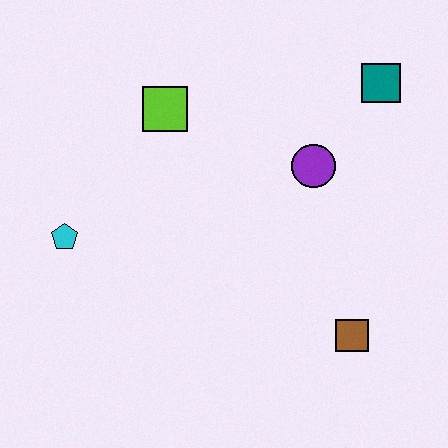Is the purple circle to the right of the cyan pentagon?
Yes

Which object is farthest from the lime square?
The brown square is farthest from the lime square.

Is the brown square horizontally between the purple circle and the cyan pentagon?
No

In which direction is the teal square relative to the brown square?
The teal square is above the brown square.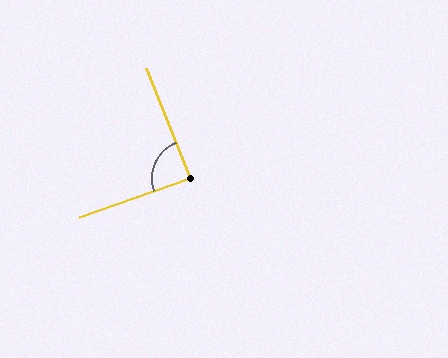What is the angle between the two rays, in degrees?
Approximately 88 degrees.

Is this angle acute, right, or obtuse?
It is approximately a right angle.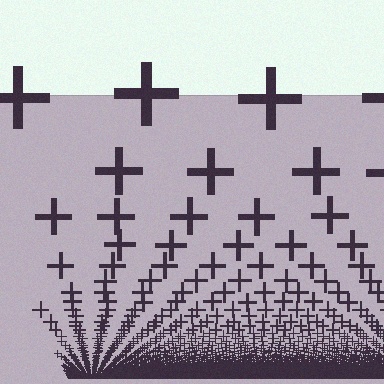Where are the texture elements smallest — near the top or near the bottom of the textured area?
Near the bottom.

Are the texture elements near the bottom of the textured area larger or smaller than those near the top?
Smaller. The gradient is inverted — elements near the bottom are smaller and denser.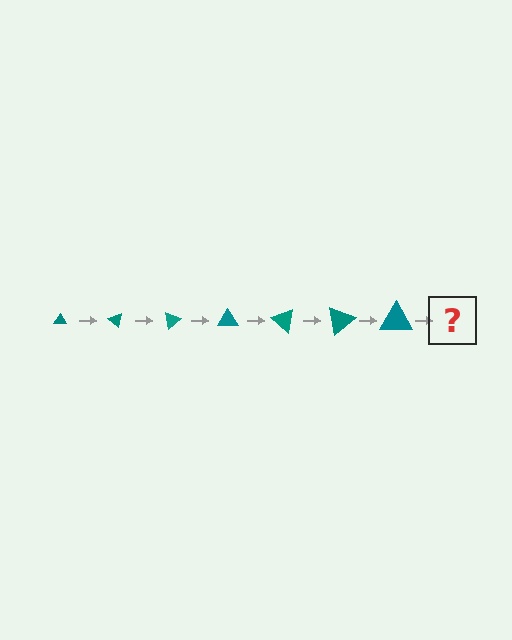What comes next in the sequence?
The next element should be a triangle, larger than the previous one and rotated 280 degrees from the start.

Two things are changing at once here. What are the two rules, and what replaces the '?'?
The two rules are that the triangle grows larger each step and it rotates 40 degrees each step. The '?' should be a triangle, larger than the previous one and rotated 280 degrees from the start.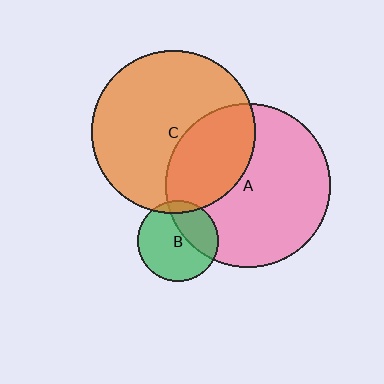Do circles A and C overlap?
Yes.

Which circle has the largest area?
Circle A (pink).